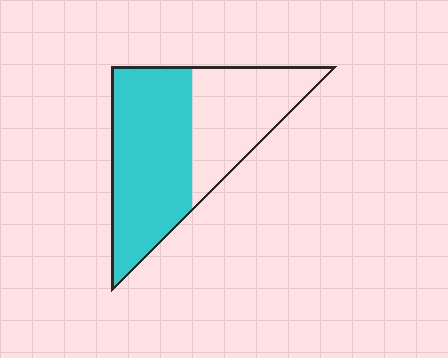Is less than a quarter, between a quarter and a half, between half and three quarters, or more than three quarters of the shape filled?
Between half and three quarters.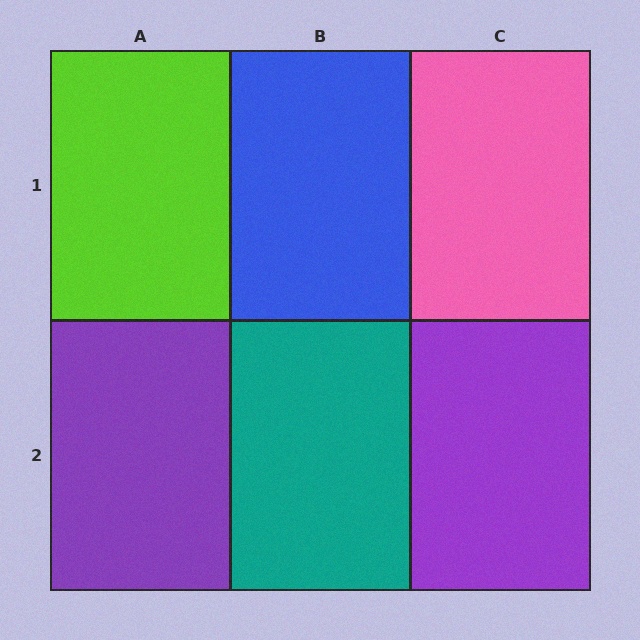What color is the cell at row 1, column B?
Blue.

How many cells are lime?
1 cell is lime.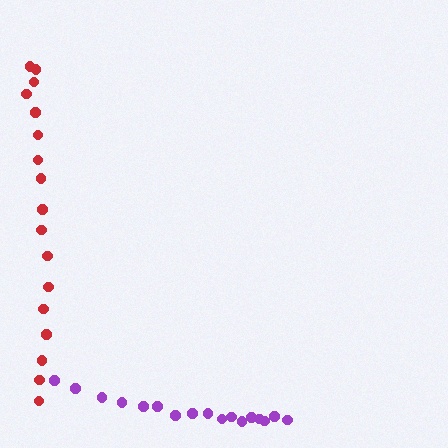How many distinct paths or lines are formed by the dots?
There are 2 distinct paths.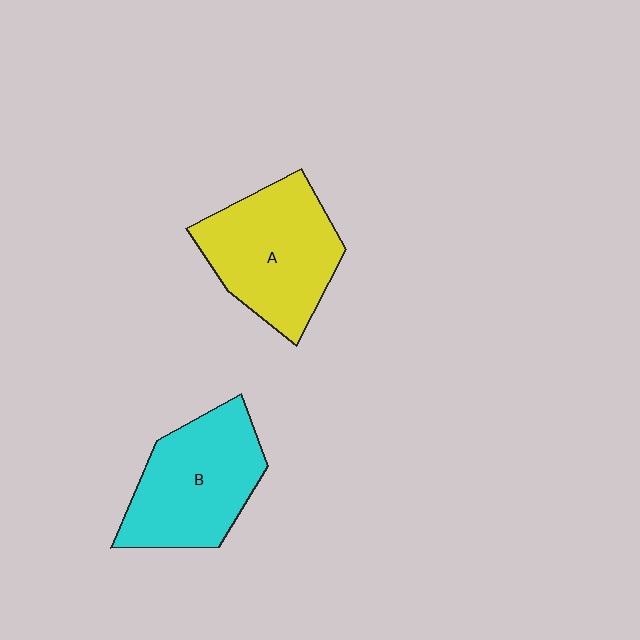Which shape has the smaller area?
Shape B (cyan).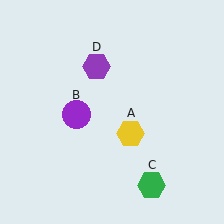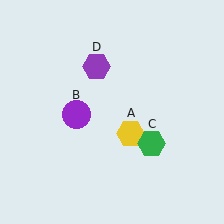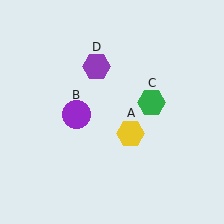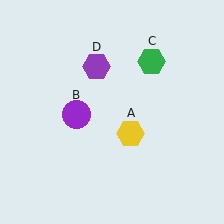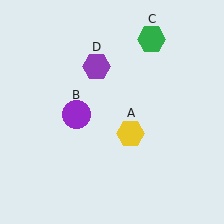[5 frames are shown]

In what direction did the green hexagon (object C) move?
The green hexagon (object C) moved up.